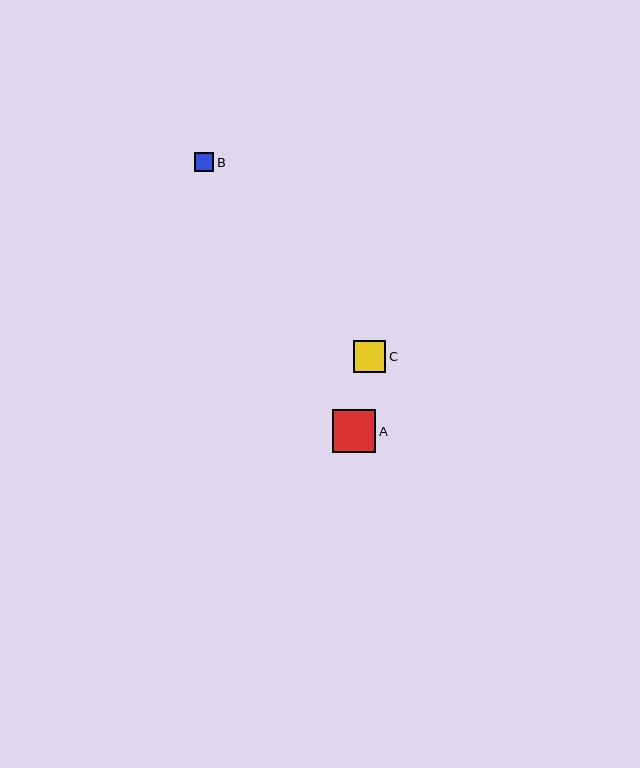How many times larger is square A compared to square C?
Square A is approximately 1.3 times the size of square C.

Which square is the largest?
Square A is the largest with a size of approximately 43 pixels.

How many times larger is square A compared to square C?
Square A is approximately 1.3 times the size of square C.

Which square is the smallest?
Square B is the smallest with a size of approximately 19 pixels.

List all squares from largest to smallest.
From largest to smallest: A, C, B.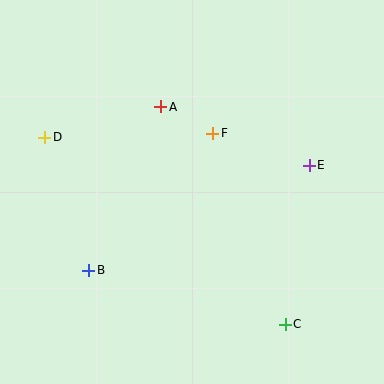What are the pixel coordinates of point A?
Point A is at (161, 107).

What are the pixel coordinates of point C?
Point C is at (285, 324).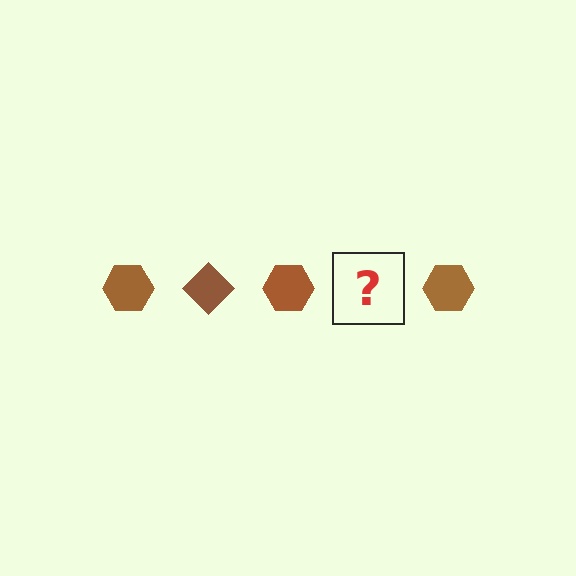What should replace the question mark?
The question mark should be replaced with a brown diamond.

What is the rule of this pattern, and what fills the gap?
The rule is that the pattern cycles through hexagon, diamond shapes in brown. The gap should be filled with a brown diamond.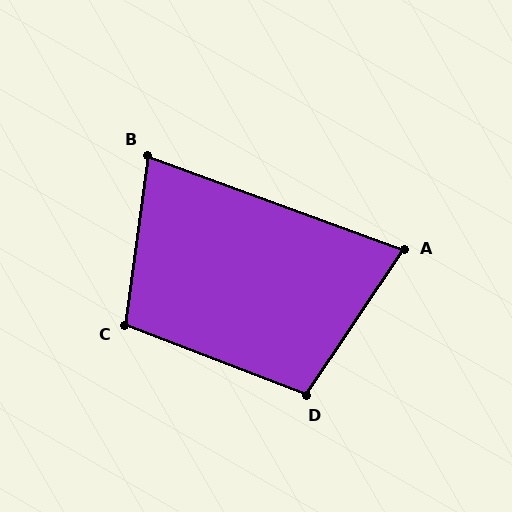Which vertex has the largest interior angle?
C, at approximately 103 degrees.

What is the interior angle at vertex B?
Approximately 77 degrees (acute).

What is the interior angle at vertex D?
Approximately 103 degrees (obtuse).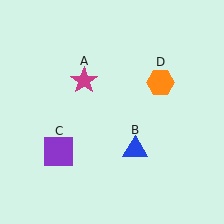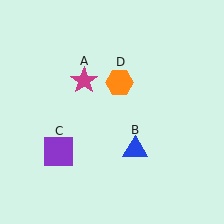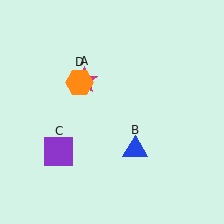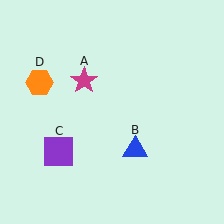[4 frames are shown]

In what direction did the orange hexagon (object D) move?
The orange hexagon (object D) moved left.